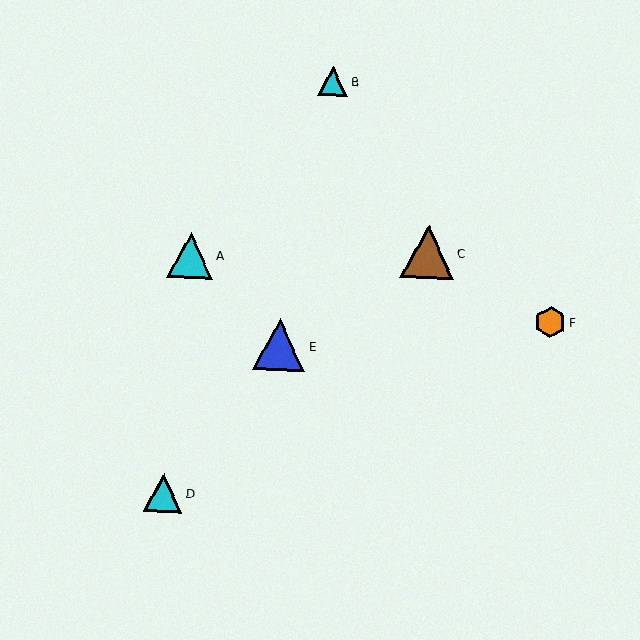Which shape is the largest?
The brown triangle (labeled C) is the largest.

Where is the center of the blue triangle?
The center of the blue triangle is at (279, 345).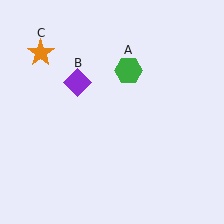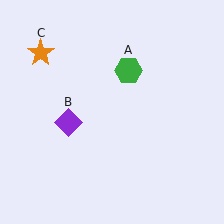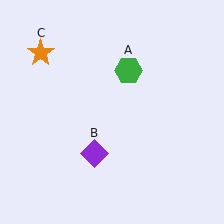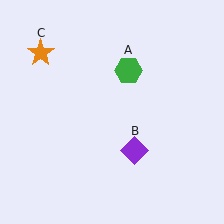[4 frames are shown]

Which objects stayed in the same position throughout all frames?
Green hexagon (object A) and orange star (object C) remained stationary.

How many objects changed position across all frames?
1 object changed position: purple diamond (object B).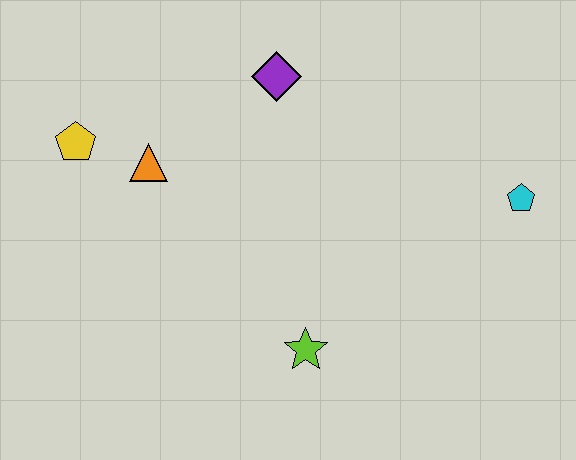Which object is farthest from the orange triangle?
The cyan pentagon is farthest from the orange triangle.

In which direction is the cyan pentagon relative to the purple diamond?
The cyan pentagon is to the right of the purple diamond.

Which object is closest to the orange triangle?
The yellow pentagon is closest to the orange triangle.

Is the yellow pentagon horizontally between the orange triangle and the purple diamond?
No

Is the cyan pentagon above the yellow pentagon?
No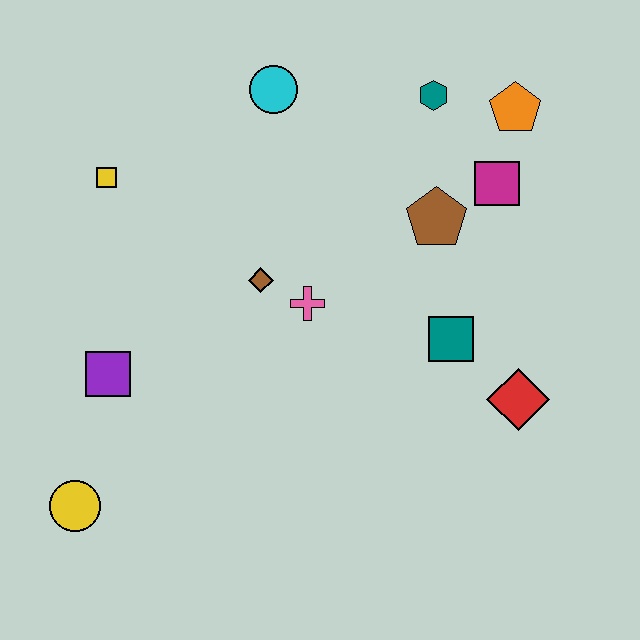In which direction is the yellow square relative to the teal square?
The yellow square is to the left of the teal square.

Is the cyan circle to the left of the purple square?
No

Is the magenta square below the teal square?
No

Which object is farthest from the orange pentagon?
The yellow circle is farthest from the orange pentagon.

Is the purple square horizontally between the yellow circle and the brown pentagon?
Yes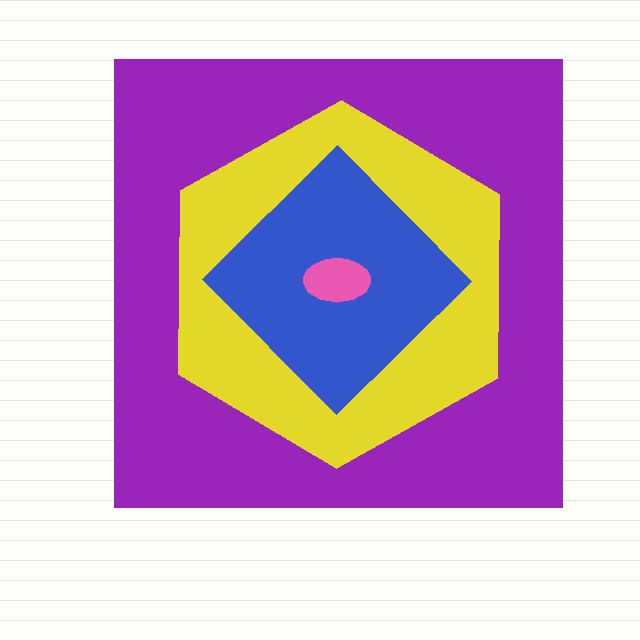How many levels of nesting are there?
4.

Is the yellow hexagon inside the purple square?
Yes.